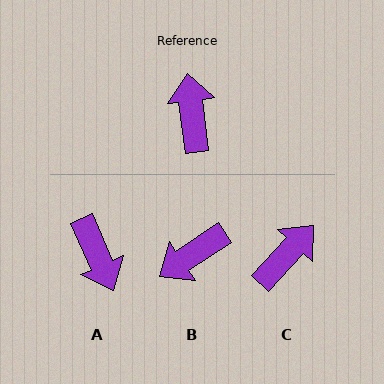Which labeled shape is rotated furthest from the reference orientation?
A, about 163 degrees away.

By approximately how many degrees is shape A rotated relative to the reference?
Approximately 163 degrees clockwise.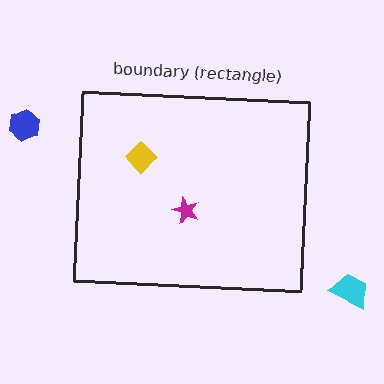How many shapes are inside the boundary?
2 inside, 2 outside.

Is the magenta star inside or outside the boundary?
Inside.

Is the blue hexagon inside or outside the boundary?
Outside.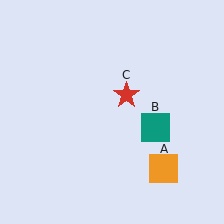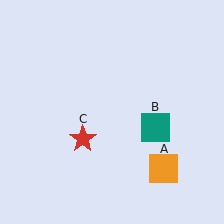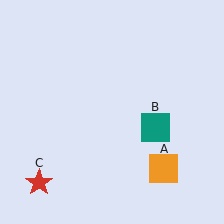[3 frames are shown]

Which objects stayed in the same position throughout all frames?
Orange square (object A) and teal square (object B) remained stationary.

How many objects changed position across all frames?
1 object changed position: red star (object C).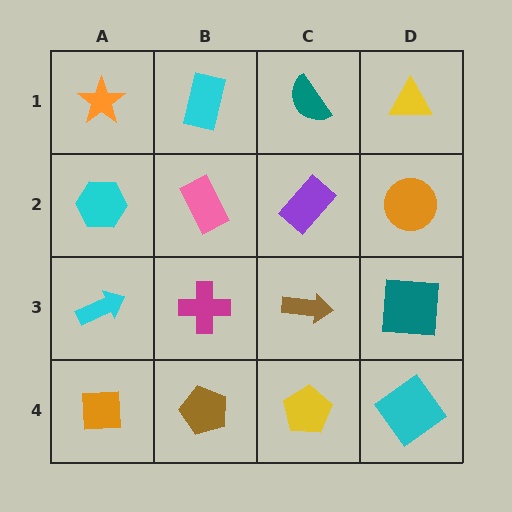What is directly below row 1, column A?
A cyan hexagon.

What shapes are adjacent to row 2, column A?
An orange star (row 1, column A), a cyan arrow (row 3, column A), a pink rectangle (row 2, column B).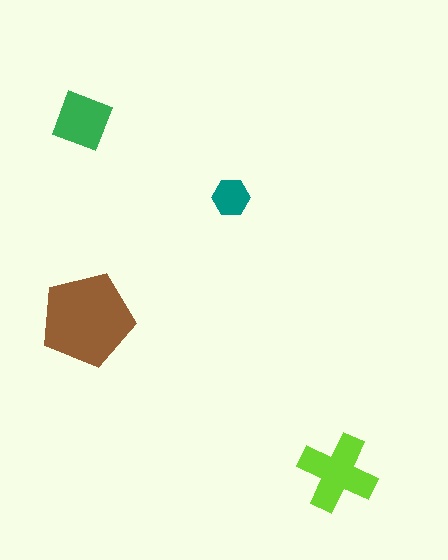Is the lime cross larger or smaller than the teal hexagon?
Larger.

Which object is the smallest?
The teal hexagon.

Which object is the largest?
The brown pentagon.